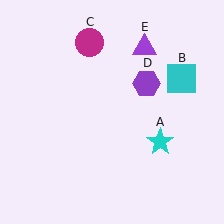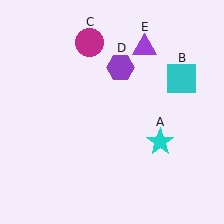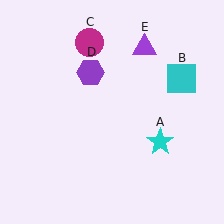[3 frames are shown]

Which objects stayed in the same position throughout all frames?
Cyan star (object A) and cyan square (object B) and magenta circle (object C) and purple triangle (object E) remained stationary.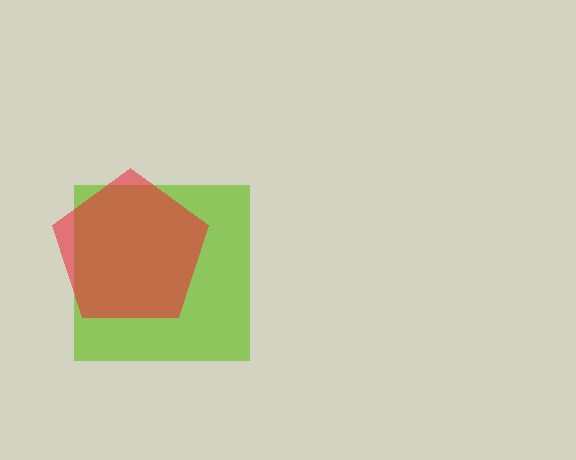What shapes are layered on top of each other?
The layered shapes are: a lime square, a red pentagon.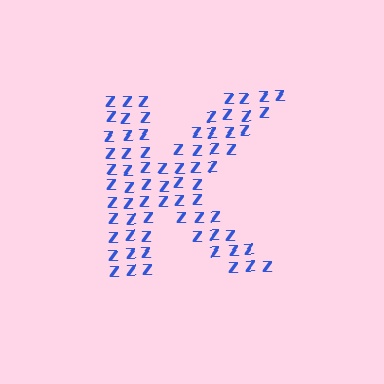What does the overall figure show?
The overall figure shows the letter K.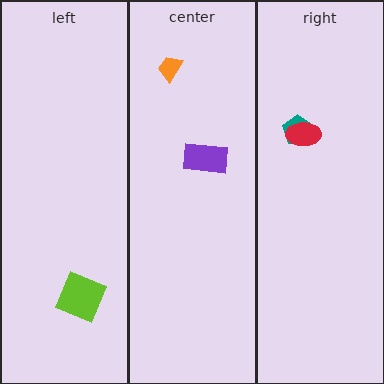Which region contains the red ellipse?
The right region.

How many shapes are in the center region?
2.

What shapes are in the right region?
The teal pentagon, the red ellipse.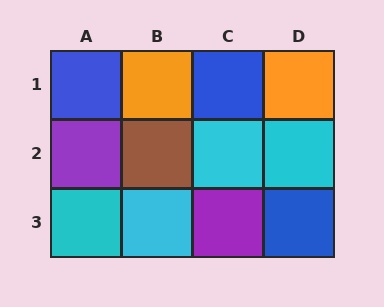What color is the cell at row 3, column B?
Cyan.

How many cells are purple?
2 cells are purple.